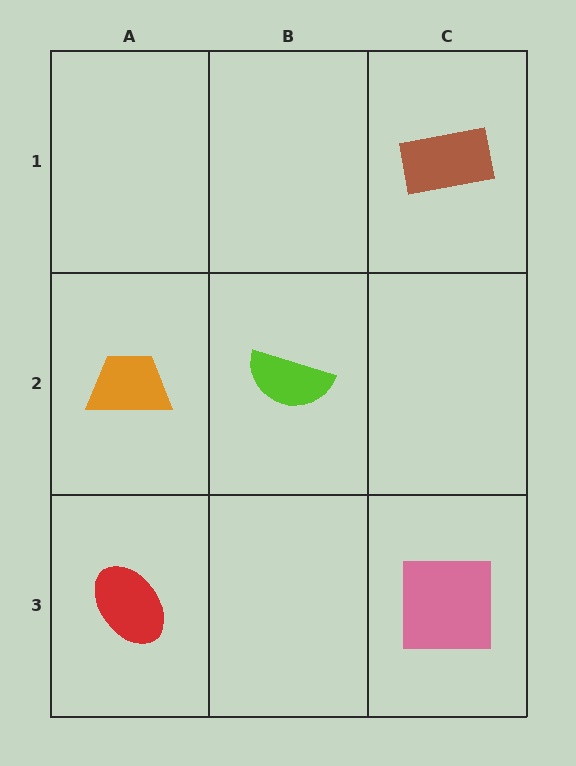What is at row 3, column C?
A pink square.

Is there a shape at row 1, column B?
No, that cell is empty.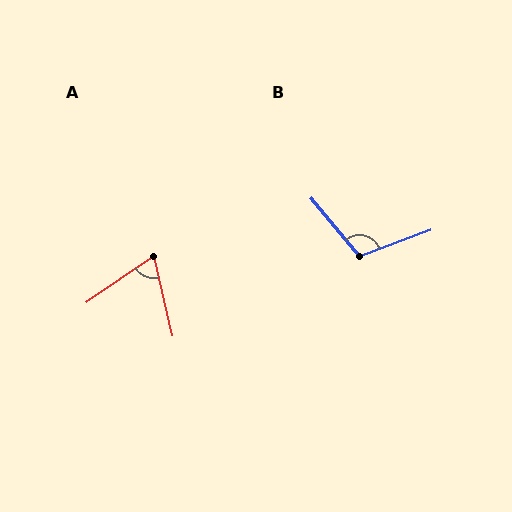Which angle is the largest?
B, at approximately 110 degrees.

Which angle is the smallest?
A, at approximately 69 degrees.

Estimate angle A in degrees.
Approximately 69 degrees.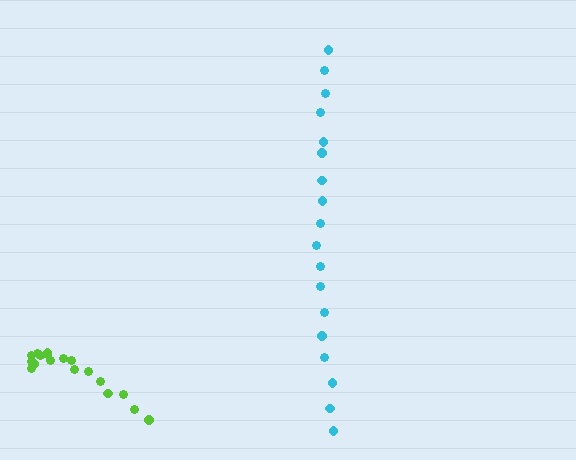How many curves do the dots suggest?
There are 2 distinct paths.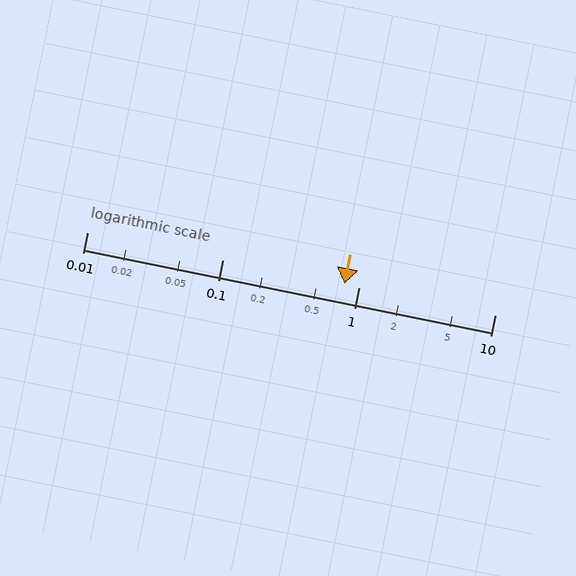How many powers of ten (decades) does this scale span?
The scale spans 3 decades, from 0.01 to 10.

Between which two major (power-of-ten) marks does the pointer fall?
The pointer is between 0.1 and 1.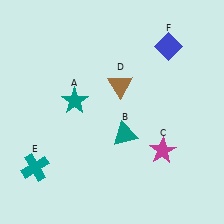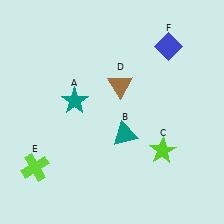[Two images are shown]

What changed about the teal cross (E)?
In Image 1, E is teal. In Image 2, it changed to lime.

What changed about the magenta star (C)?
In Image 1, C is magenta. In Image 2, it changed to lime.